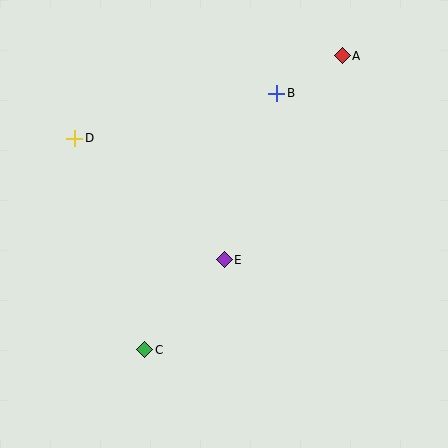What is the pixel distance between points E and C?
The distance between E and C is 120 pixels.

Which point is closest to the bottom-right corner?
Point E is closest to the bottom-right corner.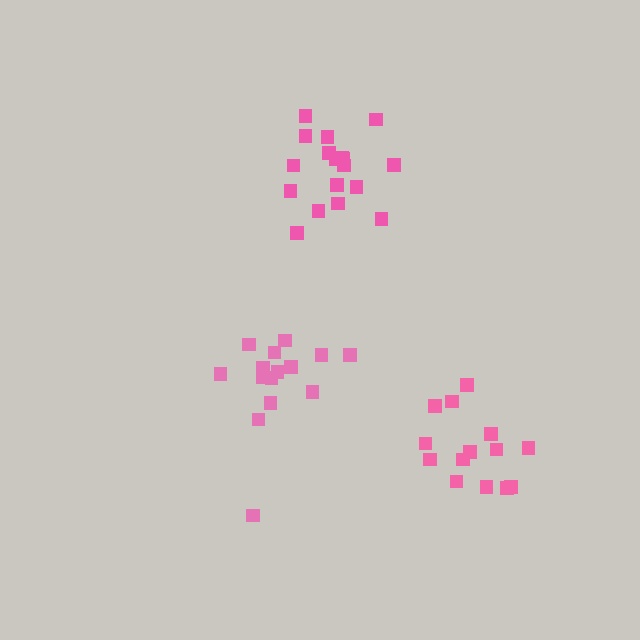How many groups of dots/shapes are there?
There are 3 groups.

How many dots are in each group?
Group 1: 18 dots, Group 2: 14 dots, Group 3: 15 dots (47 total).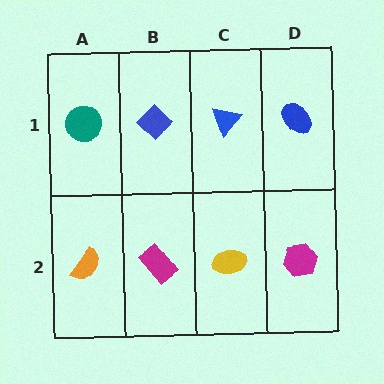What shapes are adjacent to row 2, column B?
A blue diamond (row 1, column B), an orange semicircle (row 2, column A), a yellow ellipse (row 2, column C).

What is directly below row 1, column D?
A magenta hexagon.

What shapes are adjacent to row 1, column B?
A magenta rectangle (row 2, column B), a teal circle (row 1, column A), a blue triangle (row 1, column C).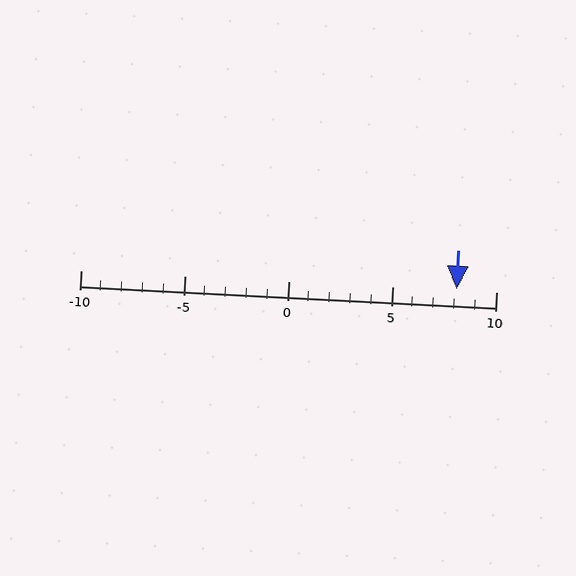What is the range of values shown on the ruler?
The ruler shows values from -10 to 10.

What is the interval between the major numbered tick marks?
The major tick marks are spaced 5 units apart.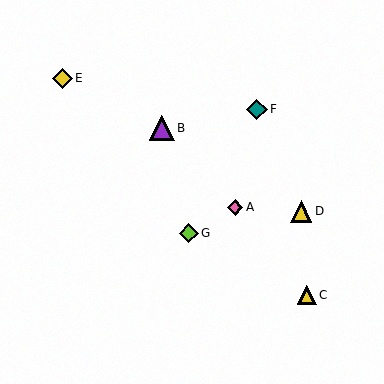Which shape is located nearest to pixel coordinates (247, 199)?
The pink diamond (labeled A) at (235, 207) is nearest to that location.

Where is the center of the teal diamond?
The center of the teal diamond is at (257, 109).